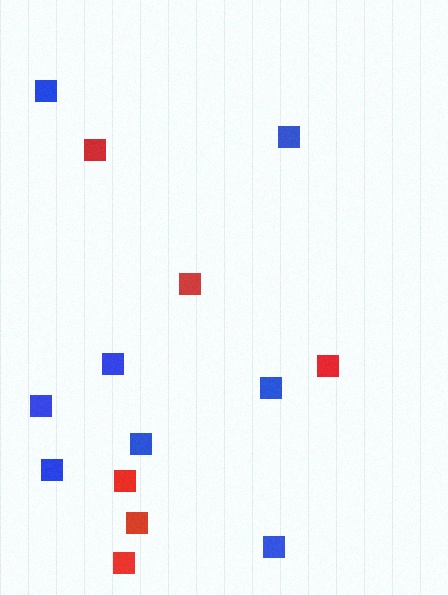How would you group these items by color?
There are 2 groups: one group of red squares (6) and one group of blue squares (8).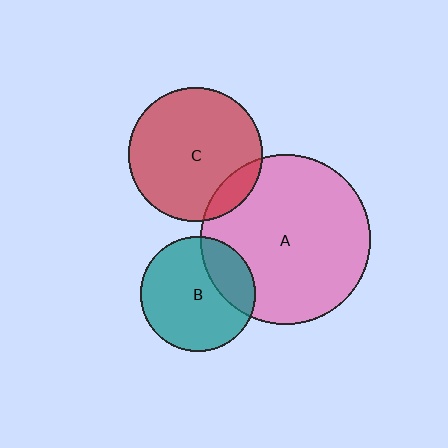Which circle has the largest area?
Circle A (pink).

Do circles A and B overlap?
Yes.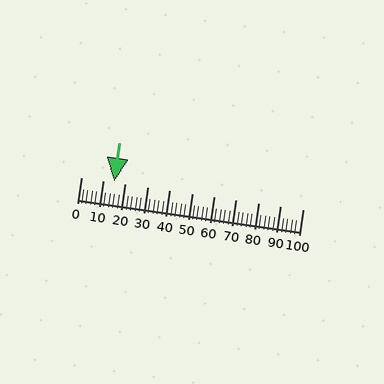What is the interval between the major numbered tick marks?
The major tick marks are spaced 10 units apart.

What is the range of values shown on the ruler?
The ruler shows values from 0 to 100.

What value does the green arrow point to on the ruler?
The green arrow points to approximately 15.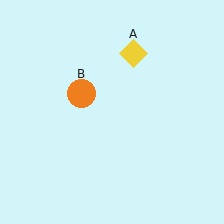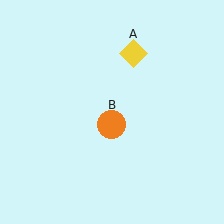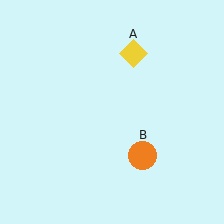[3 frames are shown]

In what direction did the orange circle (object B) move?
The orange circle (object B) moved down and to the right.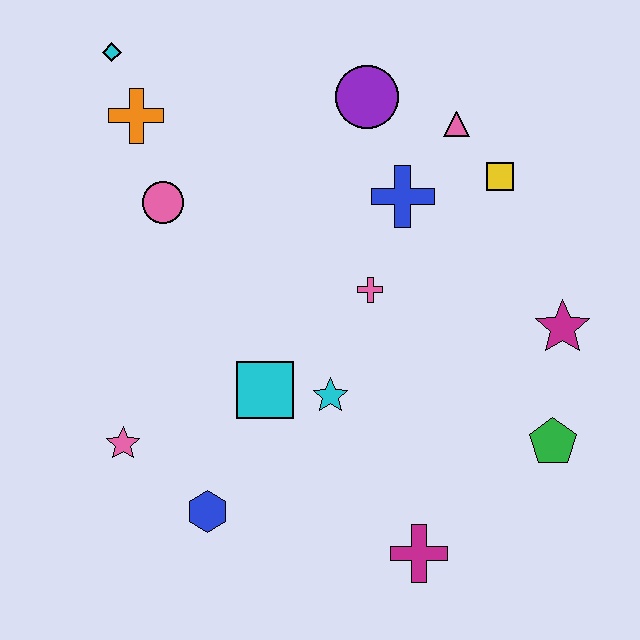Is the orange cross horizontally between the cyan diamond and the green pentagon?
Yes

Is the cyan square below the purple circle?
Yes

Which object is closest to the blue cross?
The pink triangle is closest to the blue cross.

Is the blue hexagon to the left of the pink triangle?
Yes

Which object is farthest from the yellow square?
The pink star is farthest from the yellow square.